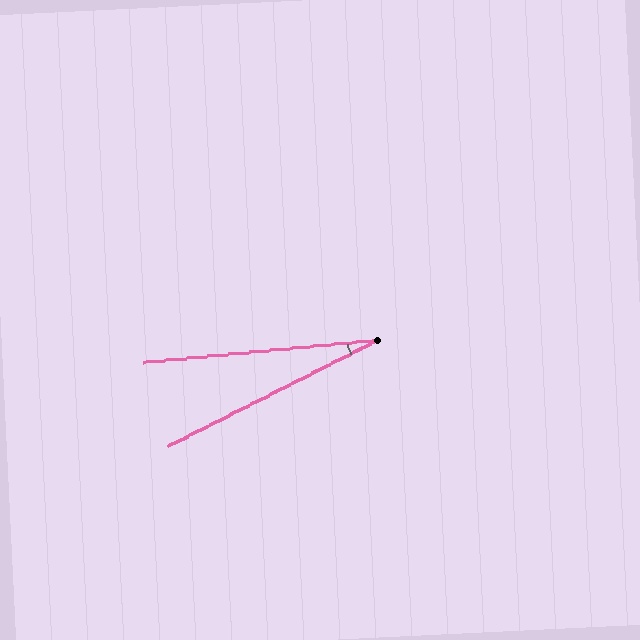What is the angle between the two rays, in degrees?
Approximately 21 degrees.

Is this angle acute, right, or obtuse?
It is acute.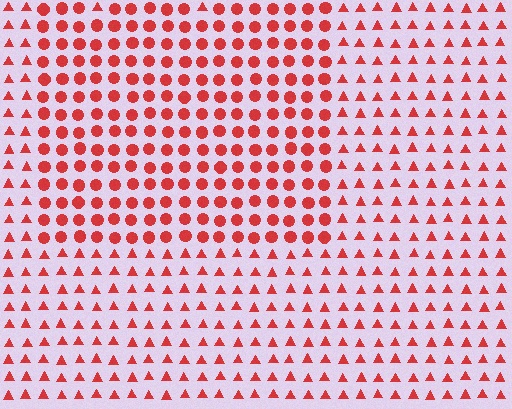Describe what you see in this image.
The image is filled with small red elements arranged in a uniform grid. A rectangle-shaped region contains circles, while the surrounding area contains triangles. The boundary is defined purely by the change in element shape.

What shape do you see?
I see a rectangle.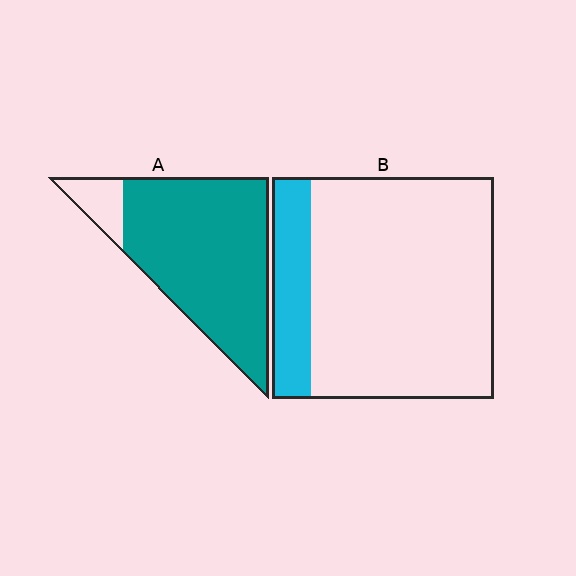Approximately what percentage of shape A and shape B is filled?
A is approximately 90% and B is approximately 20%.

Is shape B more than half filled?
No.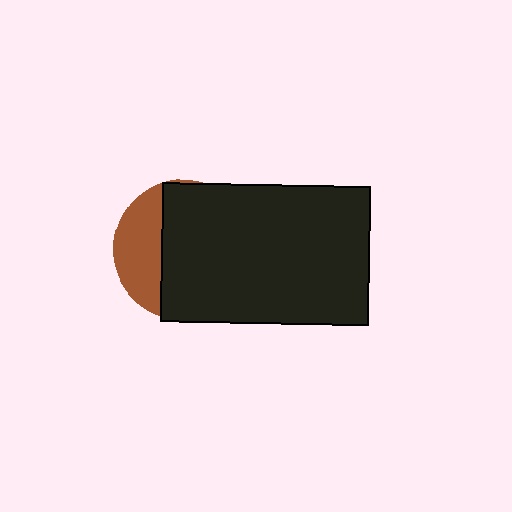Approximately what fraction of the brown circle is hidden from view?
Roughly 69% of the brown circle is hidden behind the black rectangle.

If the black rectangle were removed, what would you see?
You would see the complete brown circle.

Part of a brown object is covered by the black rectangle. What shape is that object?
It is a circle.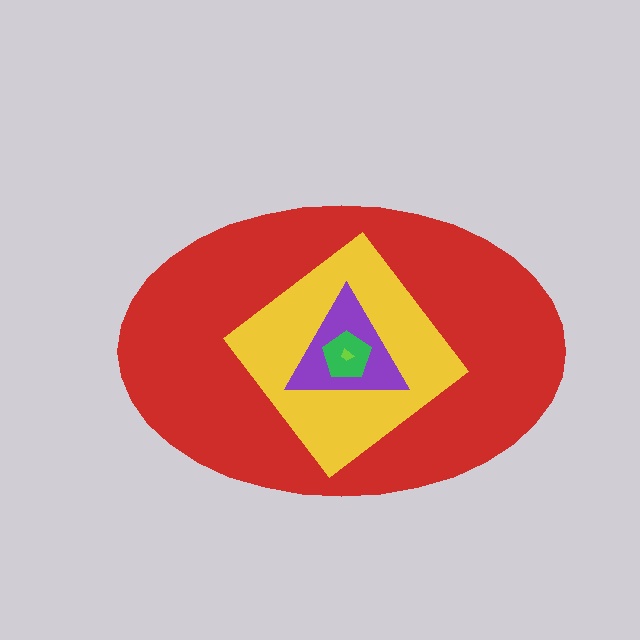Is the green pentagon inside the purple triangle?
Yes.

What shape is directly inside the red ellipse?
The yellow diamond.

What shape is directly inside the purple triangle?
The green pentagon.